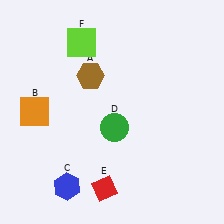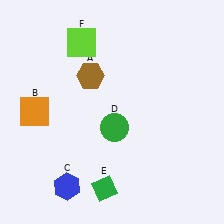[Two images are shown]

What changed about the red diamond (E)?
In Image 1, E is red. In Image 2, it changed to green.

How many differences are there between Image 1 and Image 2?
There is 1 difference between the two images.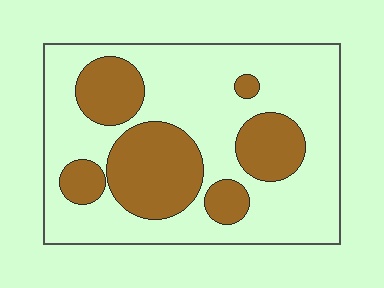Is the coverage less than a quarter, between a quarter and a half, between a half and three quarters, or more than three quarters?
Between a quarter and a half.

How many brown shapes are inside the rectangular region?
6.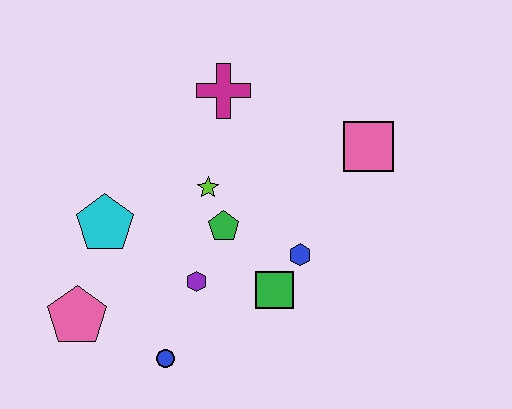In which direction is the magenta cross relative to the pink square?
The magenta cross is to the left of the pink square.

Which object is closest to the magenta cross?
The lime star is closest to the magenta cross.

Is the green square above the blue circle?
Yes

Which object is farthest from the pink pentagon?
The pink square is farthest from the pink pentagon.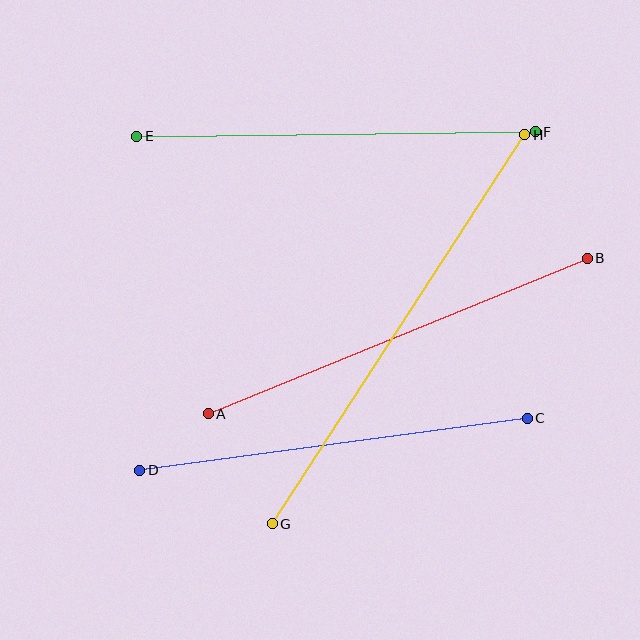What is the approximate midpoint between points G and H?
The midpoint is at approximately (399, 329) pixels.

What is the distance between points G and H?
The distance is approximately 464 pixels.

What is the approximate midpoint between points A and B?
The midpoint is at approximately (398, 336) pixels.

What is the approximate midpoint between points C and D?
The midpoint is at approximately (334, 444) pixels.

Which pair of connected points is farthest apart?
Points G and H are farthest apart.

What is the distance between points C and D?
The distance is approximately 391 pixels.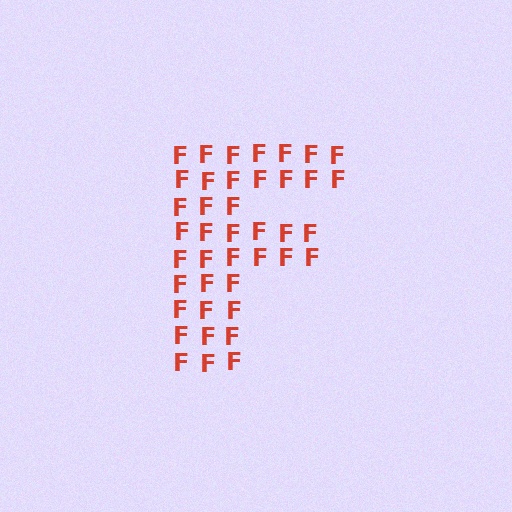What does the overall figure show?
The overall figure shows the letter F.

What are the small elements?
The small elements are letter F's.